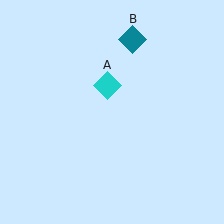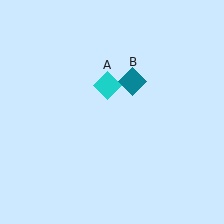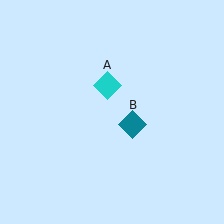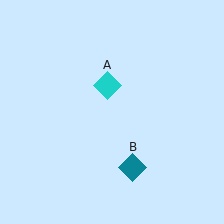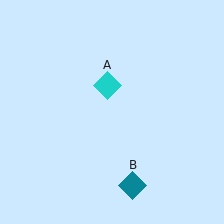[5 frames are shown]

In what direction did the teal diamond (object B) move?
The teal diamond (object B) moved down.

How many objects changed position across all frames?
1 object changed position: teal diamond (object B).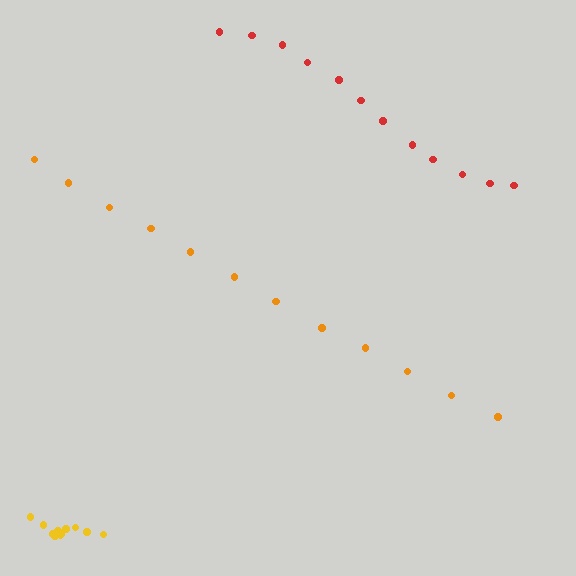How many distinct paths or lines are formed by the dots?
There are 3 distinct paths.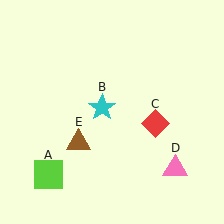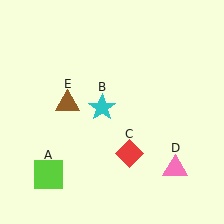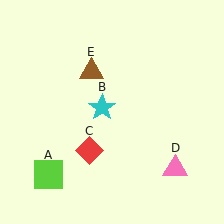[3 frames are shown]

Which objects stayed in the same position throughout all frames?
Lime square (object A) and cyan star (object B) and pink triangle (object D) remained stationary.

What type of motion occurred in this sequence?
The red diamond (object C), brown triangle (object E) rotated clockwise around the center of the scene.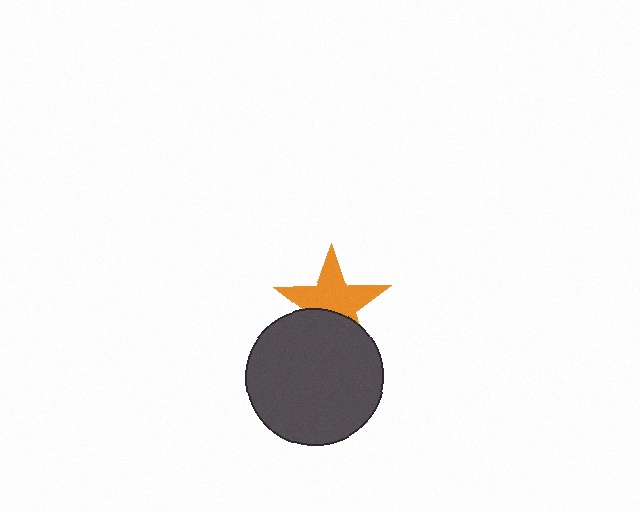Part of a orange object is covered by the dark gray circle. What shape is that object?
It is a star.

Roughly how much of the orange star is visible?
About half of it is visible (roughly 63%).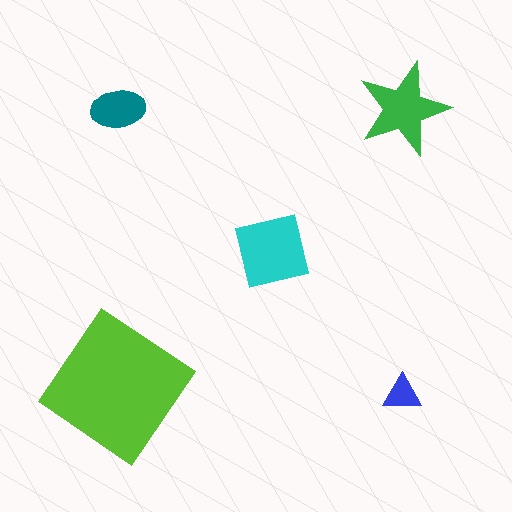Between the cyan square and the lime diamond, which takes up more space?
The lime diamond.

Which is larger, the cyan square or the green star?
The cyan square.